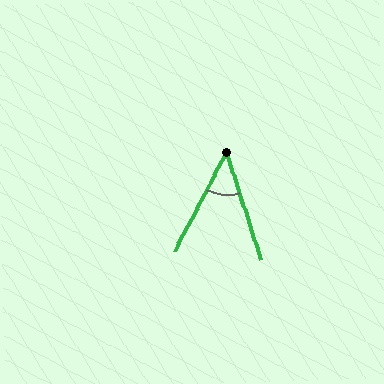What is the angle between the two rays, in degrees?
Approximately 45 degrees.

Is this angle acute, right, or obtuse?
It is acute.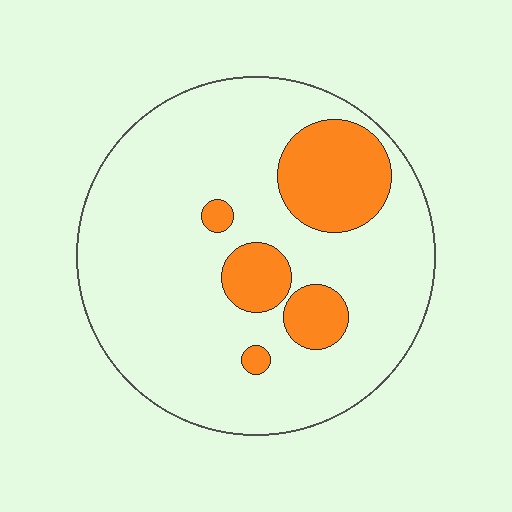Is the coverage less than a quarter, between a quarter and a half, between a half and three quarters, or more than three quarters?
Less than a quarter.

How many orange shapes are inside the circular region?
5.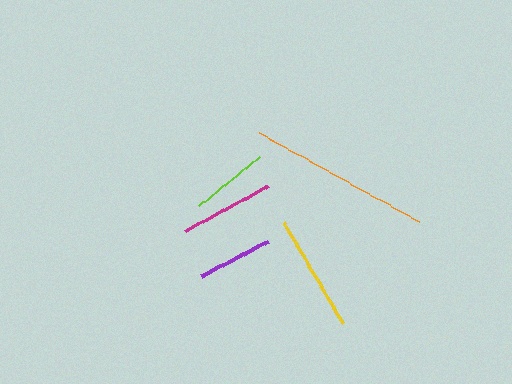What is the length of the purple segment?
The purple segment is approximately 75 pixels long.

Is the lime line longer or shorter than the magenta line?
The magenta line is longer than the lime line.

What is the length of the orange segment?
The orange segment is approximately 182 pixels long.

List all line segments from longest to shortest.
From longest to shortest: orange, yellow, magenta, lime, purple.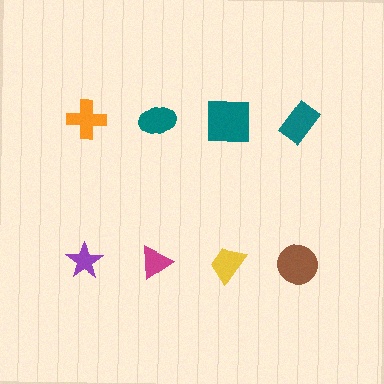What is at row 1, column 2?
A teal ellipse.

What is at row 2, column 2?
A magenta triangle.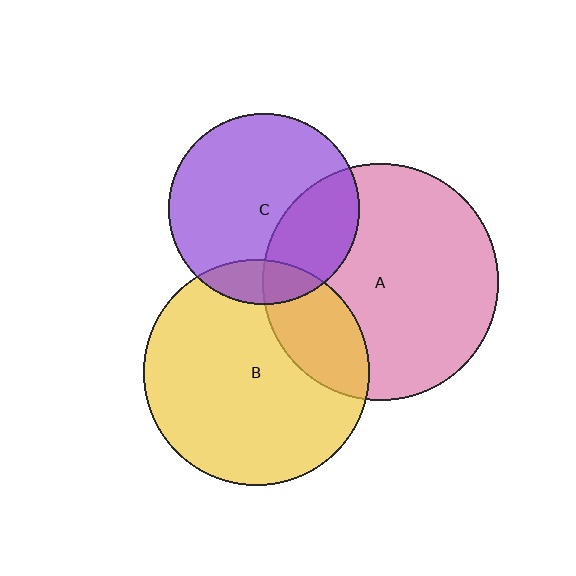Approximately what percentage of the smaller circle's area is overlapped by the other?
Approximately 25%.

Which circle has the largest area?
Circle A (pink).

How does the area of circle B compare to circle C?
Approximately 1.4 times.